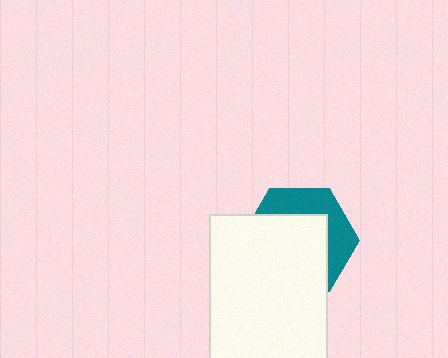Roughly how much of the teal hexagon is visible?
A small part of it is visible (roughly 37%).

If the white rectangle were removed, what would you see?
You would see the complete teal hexagon.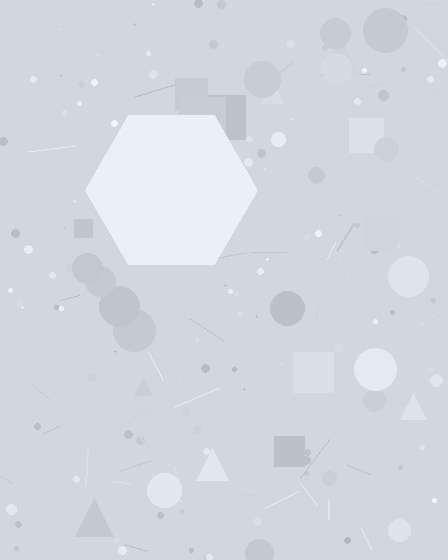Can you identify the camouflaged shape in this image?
The camouflaged shape is a hexagon.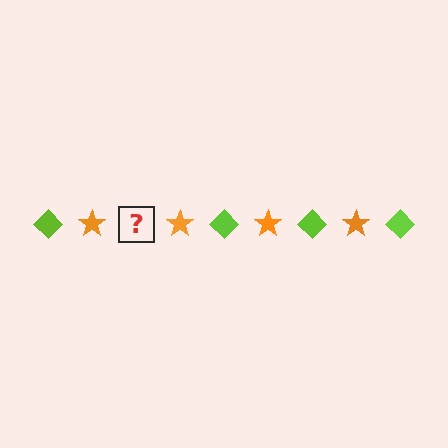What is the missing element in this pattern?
The missing element is a lime diamond.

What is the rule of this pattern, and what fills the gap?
The rule is that the pattern alternates between lime diamond and orange star. The gap should be filled with a lime diamond.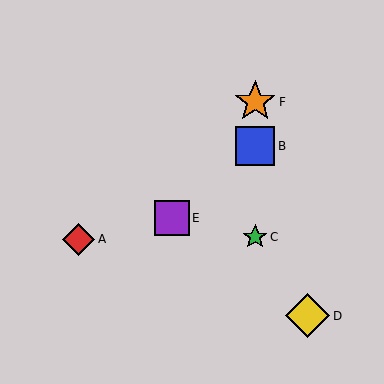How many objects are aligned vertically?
3 objects (B, C, F) are aligned vertically.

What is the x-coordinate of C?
Object C is at x≈255.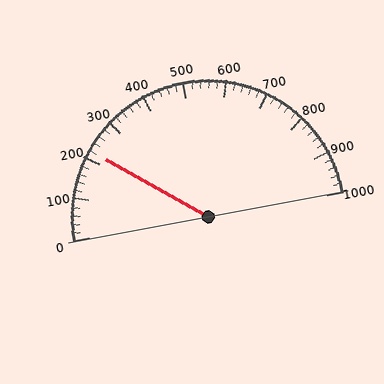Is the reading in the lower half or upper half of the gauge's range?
The reading is in the lower half of the range (0 to 1000).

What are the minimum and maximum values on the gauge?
The gauge ranges from 0 to 1000.